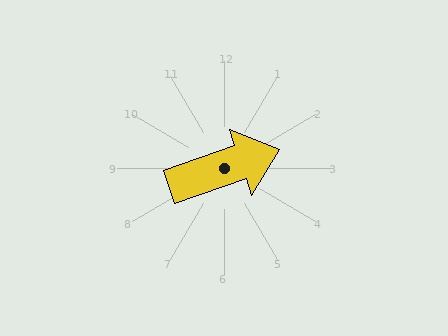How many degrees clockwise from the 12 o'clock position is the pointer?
Approximately 71 degrees.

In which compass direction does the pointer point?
East.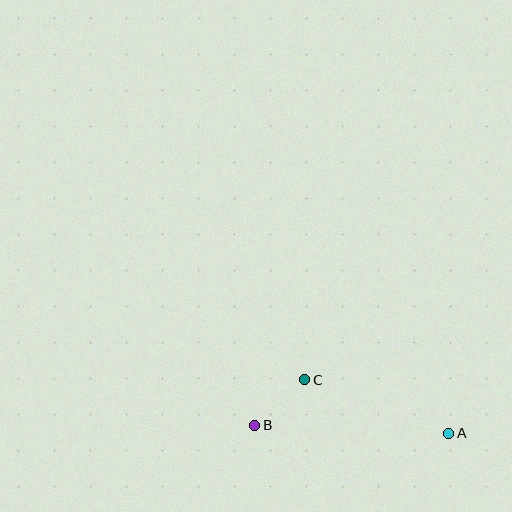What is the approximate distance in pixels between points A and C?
The distance between A and C is approximately 154 pixels.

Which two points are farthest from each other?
Points A and B are farthest from each other.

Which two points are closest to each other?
Points B and C are closest to each other.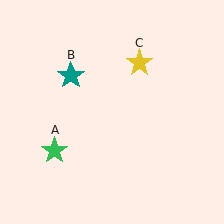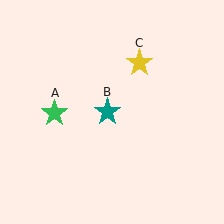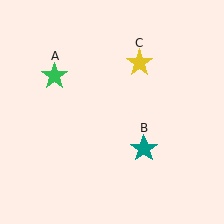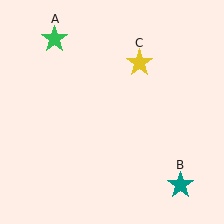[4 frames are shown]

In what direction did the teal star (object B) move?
The teal star (object B) moved down and to the right.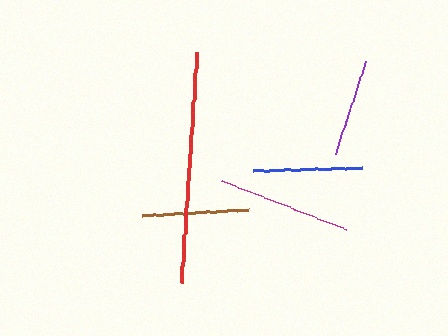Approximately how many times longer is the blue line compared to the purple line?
The blue line is approximately 1.1 times the length of the purple line.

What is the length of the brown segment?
The brown segment is approximately 106 pixels long.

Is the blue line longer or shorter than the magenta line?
The magenta line is longer than the blue line.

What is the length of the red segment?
The red segment is approximately 230 pixels long.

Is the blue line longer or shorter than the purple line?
The blue line is longer than the purple line.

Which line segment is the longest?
The red line is the longest at approximately 230 pixels.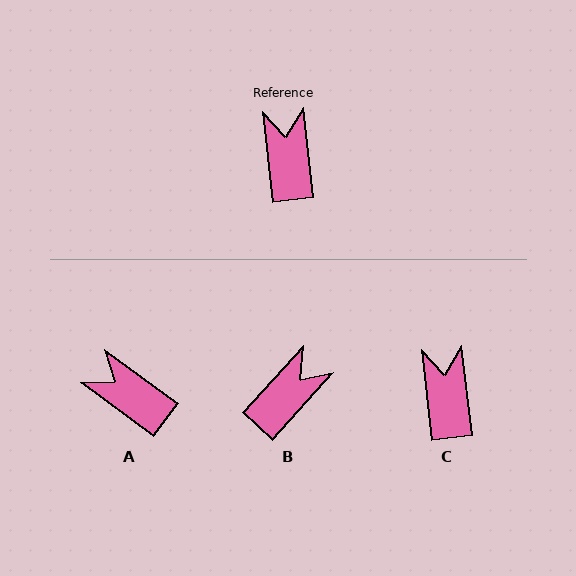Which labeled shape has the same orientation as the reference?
C.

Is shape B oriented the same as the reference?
No, it is off by about 49 degrees.